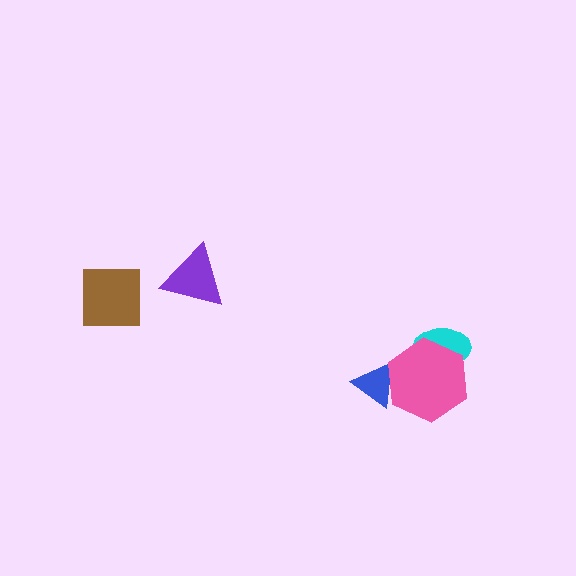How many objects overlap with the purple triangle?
0 objects overlap with the purple triangle.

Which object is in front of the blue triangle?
The pink hexagon is in front of the blue triangle.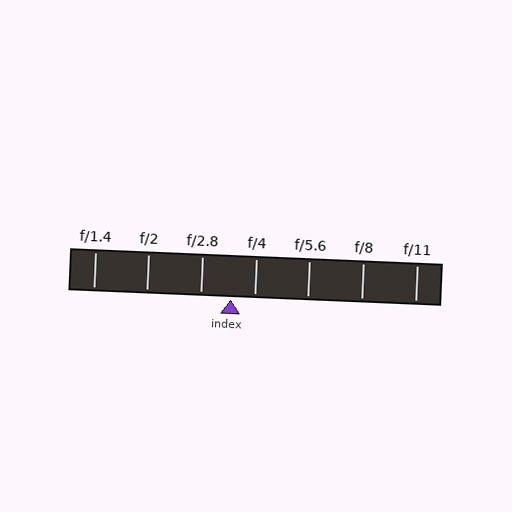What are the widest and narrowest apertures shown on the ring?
The widest aperture shown is f/1.4 and the narrowest is f/11.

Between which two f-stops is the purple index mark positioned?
The index mark is between f/2.8 and f/4.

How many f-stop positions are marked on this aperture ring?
There are 7 f-stop positions marked.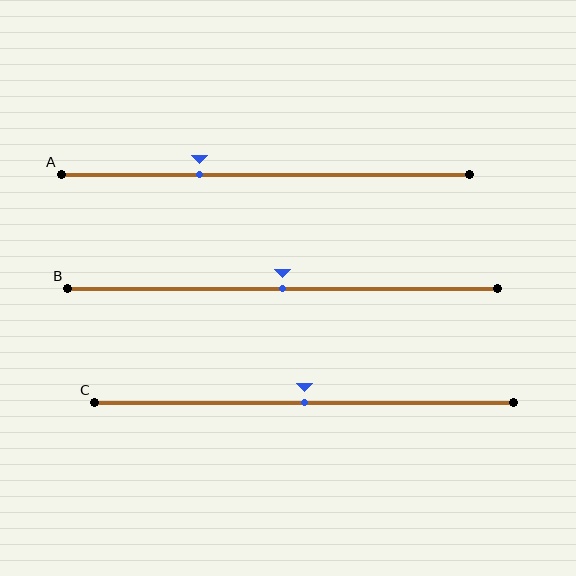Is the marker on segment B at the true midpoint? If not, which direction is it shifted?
Yes, the marker on segment B is at the true midpoint.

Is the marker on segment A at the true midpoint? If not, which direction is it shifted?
No, the marker on segment A is shifted to the left by about 16% of the segment length.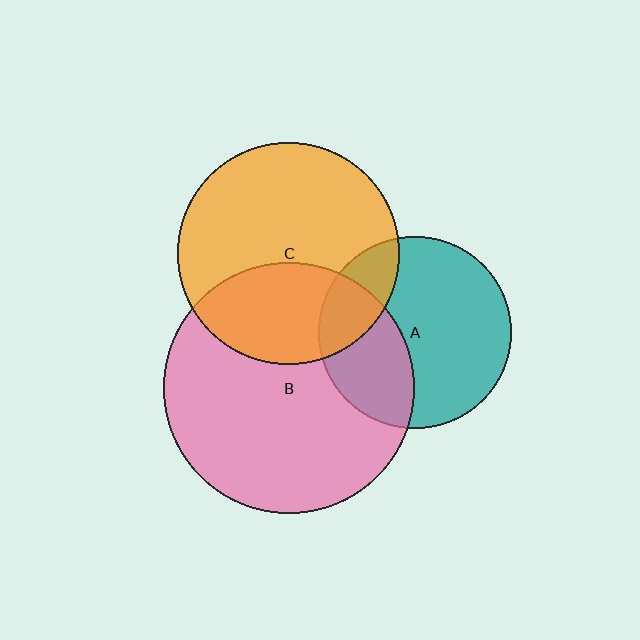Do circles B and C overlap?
Yes.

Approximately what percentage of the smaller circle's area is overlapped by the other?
Approximately 35%.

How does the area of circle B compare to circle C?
Approximately 1.3 times.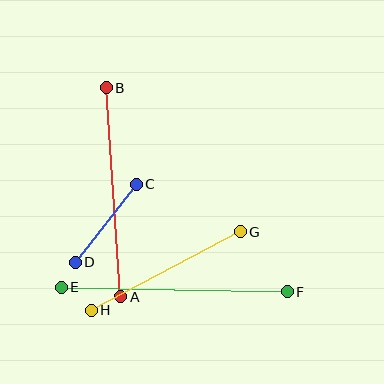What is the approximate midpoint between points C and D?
The midpoint is at approximately (106, 223) pixels.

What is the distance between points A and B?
The distance is approximately 209 pixels.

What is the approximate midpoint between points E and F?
The midpoint is at approximately (174, 289) pixels.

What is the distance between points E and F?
The distance is approximately 226 pixels.